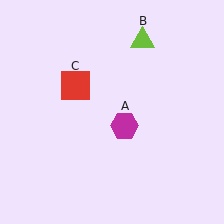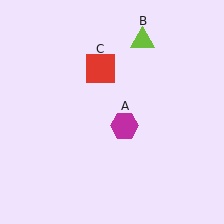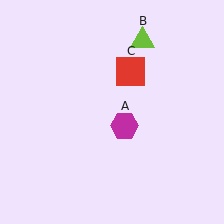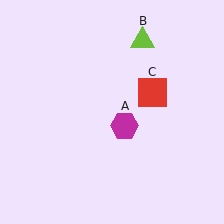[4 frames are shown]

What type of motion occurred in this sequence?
The red square (object C) rotated clockwise around the center of the scene.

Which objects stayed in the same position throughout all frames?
Magenta hexagon (object A) and lime triangle (object B) remained stationary.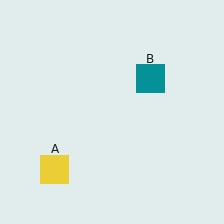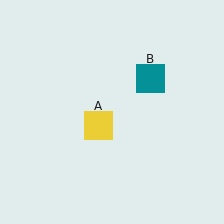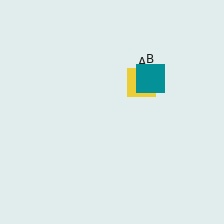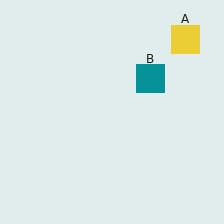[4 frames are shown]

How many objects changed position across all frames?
1 object changed position: yellow square (object A).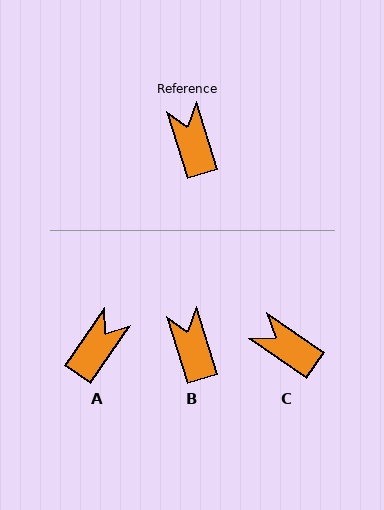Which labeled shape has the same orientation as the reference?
B.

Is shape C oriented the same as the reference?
No, it is off by about 38 degrees.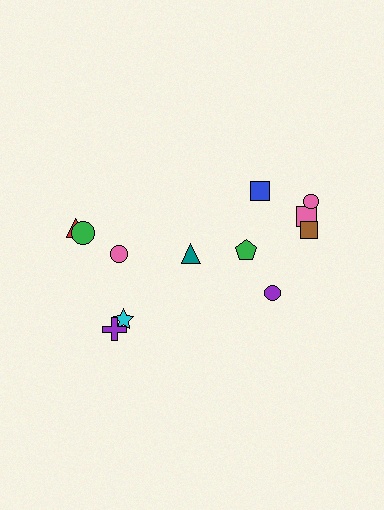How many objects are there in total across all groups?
There are 12 objects.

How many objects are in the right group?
There are 7 objects.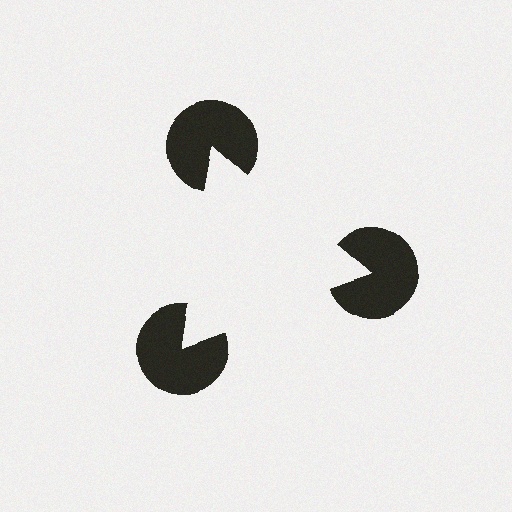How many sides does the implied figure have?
3 sides.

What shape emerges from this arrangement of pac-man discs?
An illusory triangle — its edges are inferred from the aligned wedge cuts in the pac-man discs, not physically drawn.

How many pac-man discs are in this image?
There are 3 — one at each vertex of the illusory triangle.